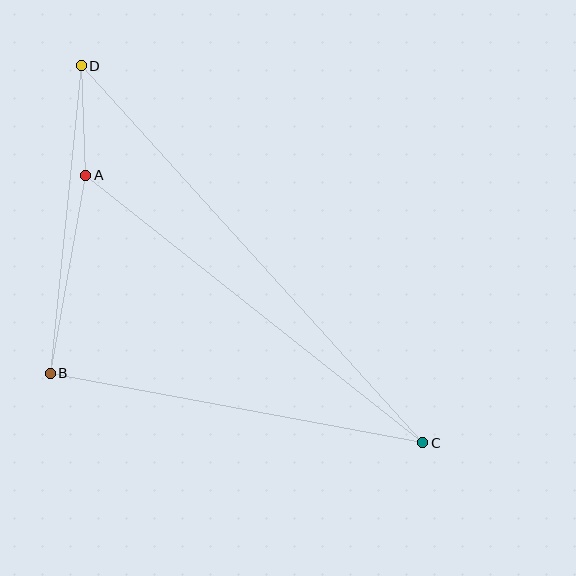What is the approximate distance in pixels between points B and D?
The distance between B and D is approximately 309 pixels.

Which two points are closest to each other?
Points A and D are closest to each other.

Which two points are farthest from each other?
Points C and D are farthest from each other.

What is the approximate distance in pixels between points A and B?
The distance between A and B is approximately 201 pixels.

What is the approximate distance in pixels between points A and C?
The distance between A and C is approximately 431 pixels.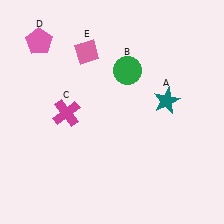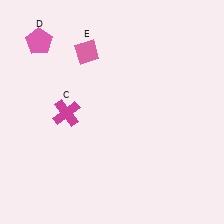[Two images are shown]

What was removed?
The teal star (A), the green circle (B) were removed in Image 2.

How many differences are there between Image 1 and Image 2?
There are 2 differences between the two images.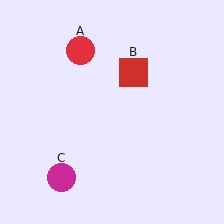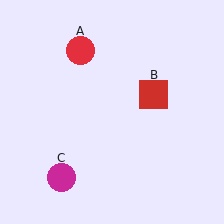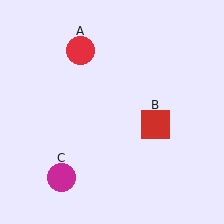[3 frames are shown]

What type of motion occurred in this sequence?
The red square (object B) rotated clockwise around the center of the scene.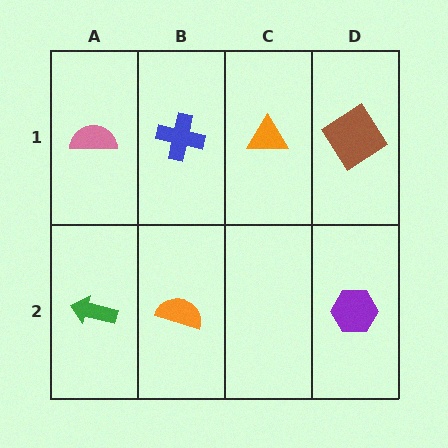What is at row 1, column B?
A blue cross.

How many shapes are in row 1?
4 shapes.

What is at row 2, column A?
A green arrow.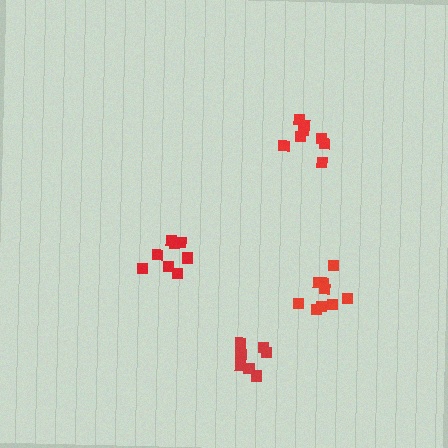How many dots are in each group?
Group 1: 8 dots, Group 2: 8 dots, Group 3: 9 dots, Group 4: 8 dots (33 total).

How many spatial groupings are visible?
There are 4 spatial groupings.